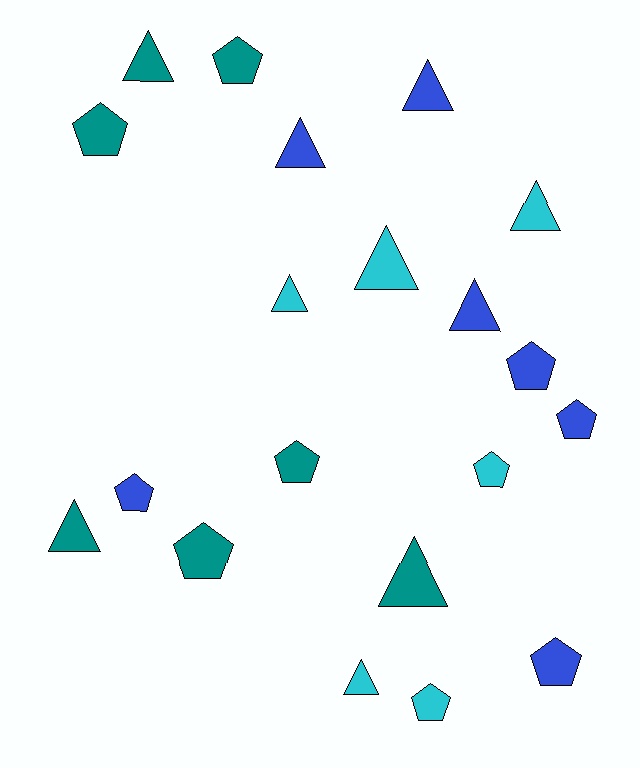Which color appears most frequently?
Teal, with 7 objects.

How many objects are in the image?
There are 20 objects.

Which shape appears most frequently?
Triangle, with 10 objects.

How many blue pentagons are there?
There are 4 blue pentagons.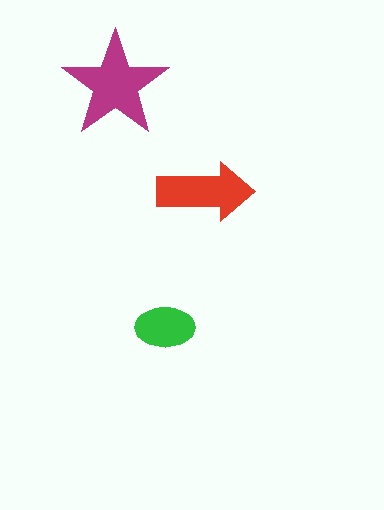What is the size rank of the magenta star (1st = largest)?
1st.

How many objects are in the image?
There are 3 objects in the image.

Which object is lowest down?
The green ellipse is bottommost.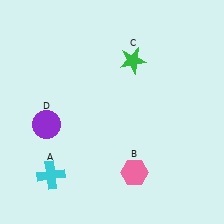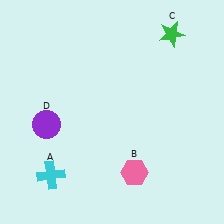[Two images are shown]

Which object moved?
The green star (C) moved right.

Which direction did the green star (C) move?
The green star (C) moved right.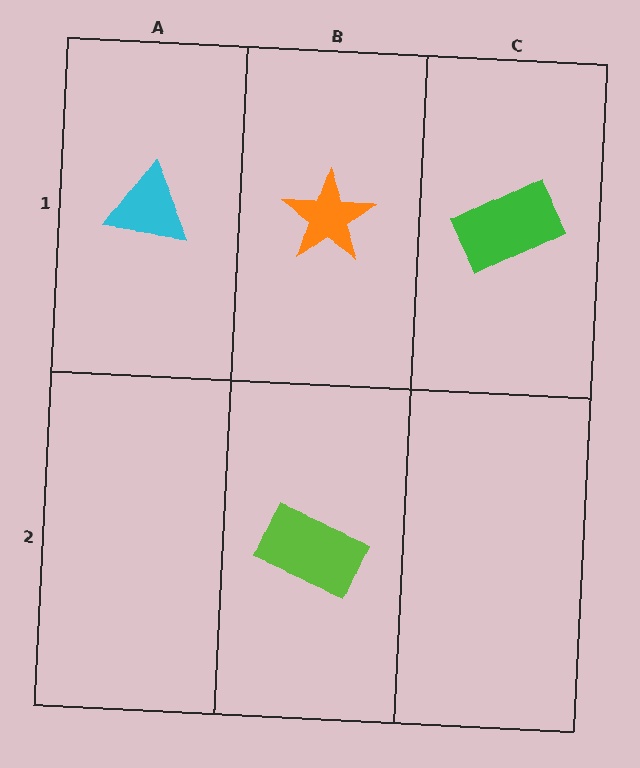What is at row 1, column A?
A cyan triangle.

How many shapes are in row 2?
1 shape.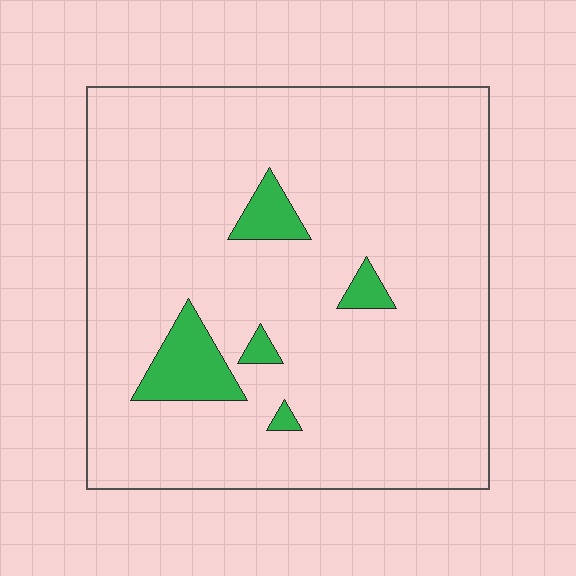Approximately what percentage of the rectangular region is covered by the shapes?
Approximately 10%.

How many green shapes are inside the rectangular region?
5.